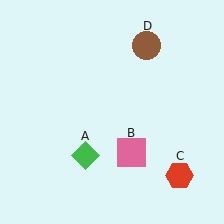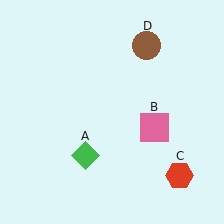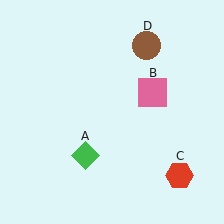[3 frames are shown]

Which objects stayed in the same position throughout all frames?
Green diamond (object A) and red hexagon (object C) and brown circle (object D) remained stationary.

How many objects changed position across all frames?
1 object changed position: pink square (object B).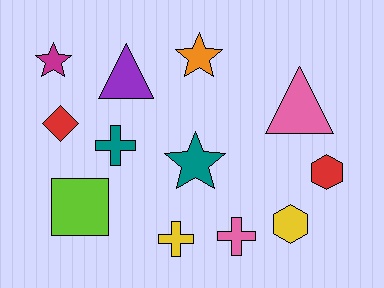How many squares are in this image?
There is 1 square.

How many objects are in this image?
There are 12 objects.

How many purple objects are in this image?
There is 1 purple object.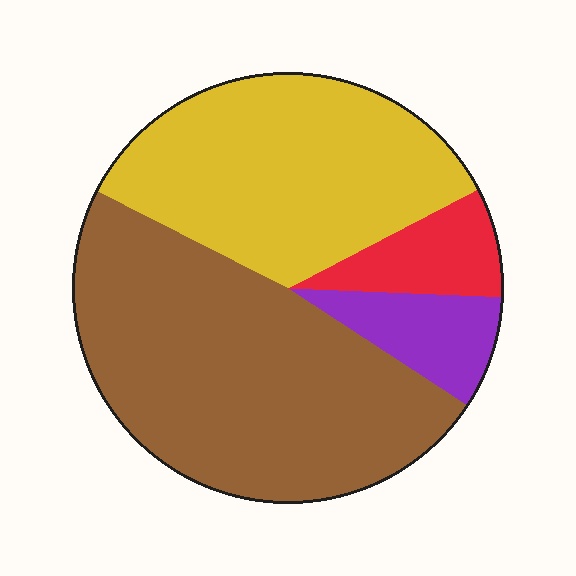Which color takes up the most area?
Brown, at roughly 50%.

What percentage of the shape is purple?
Purple takes up about one tenth (1/10) of the shape.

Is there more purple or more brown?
Brown.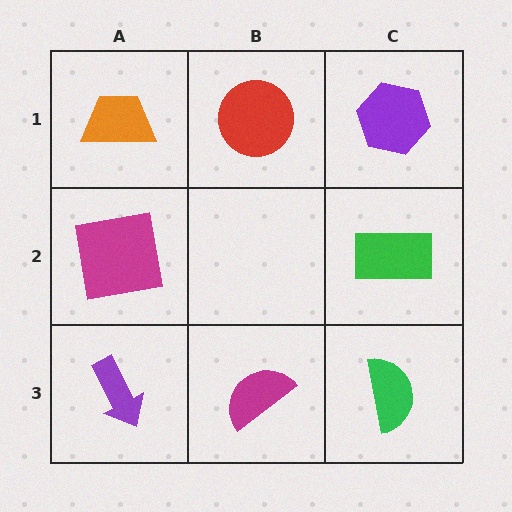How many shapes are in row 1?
3 shapes.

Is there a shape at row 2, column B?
No, that cell is empty.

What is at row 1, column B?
A red circle.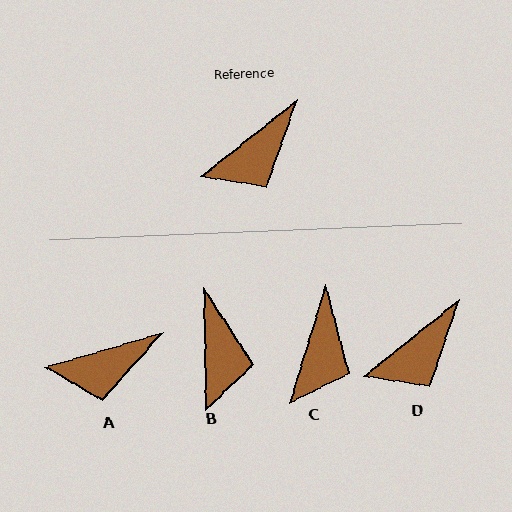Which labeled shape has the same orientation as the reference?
D.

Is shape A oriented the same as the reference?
No, it is off by about 22 degrees.